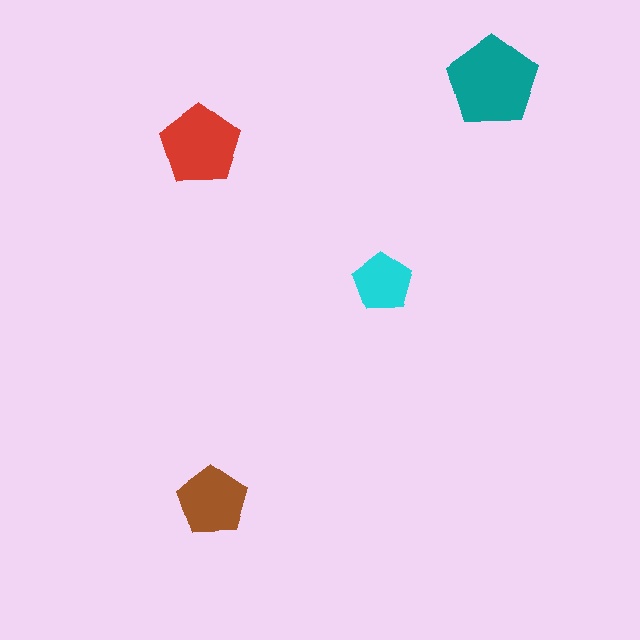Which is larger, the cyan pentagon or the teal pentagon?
The teal one.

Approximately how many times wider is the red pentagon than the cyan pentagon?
About 1.5 times wider.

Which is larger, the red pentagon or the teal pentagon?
The teal one.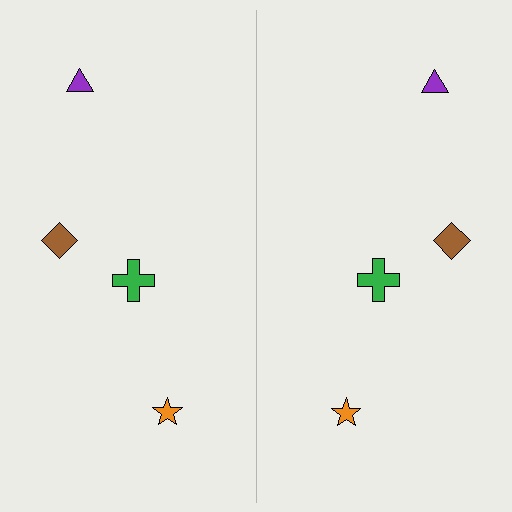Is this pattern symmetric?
Yes, this pattern has bilateral (reflection) symmetry.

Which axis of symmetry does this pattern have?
The pattern has a vertical axis of symmetry running through the center of the image.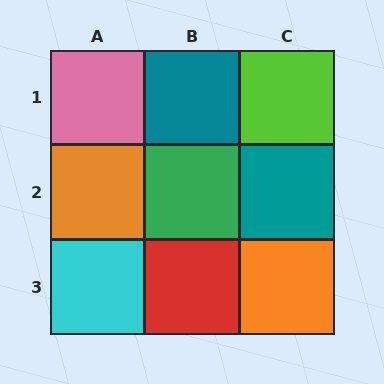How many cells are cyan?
1 cell is cyan.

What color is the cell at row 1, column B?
Teal.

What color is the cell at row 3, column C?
Orange.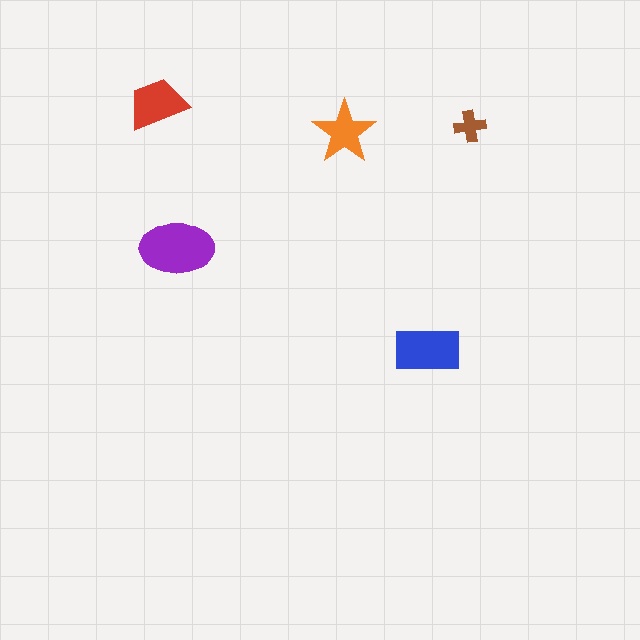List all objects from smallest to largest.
The brown cross, the orange star, the red trapezoid, the blue rectangle, the purple ellipse.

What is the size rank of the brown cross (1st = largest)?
5th.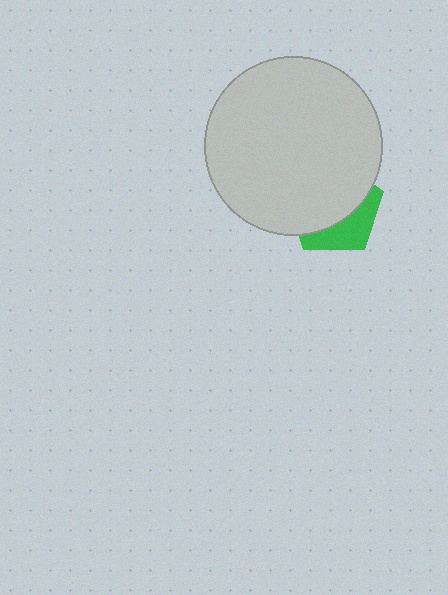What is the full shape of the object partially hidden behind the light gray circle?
The partially hidden object is a green pentagon.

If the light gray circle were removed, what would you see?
You would see the complete green pentagon.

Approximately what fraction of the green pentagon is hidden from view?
Roughly 66% of the green pentagon is hidden behind the light gray circle.